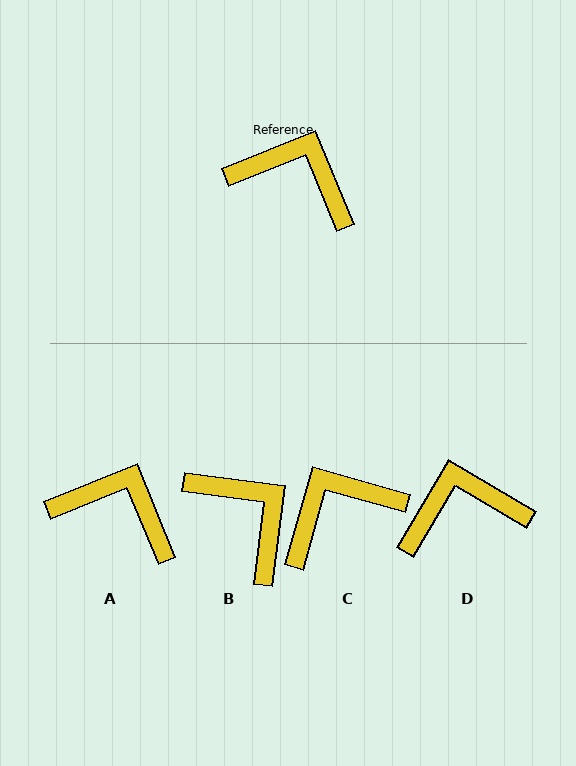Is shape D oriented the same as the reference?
No, it is off by about 37 degrees.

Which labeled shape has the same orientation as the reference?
A.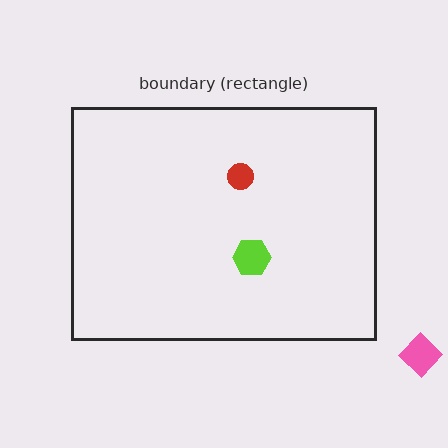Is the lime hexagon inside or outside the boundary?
Inside.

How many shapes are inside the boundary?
2 inside, 1 outside.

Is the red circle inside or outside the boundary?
Inside.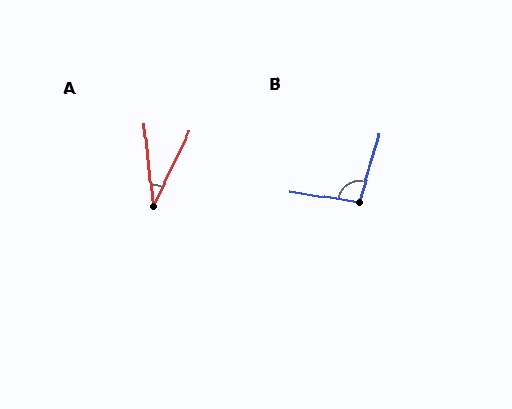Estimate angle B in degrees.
Approximately 98 degrees.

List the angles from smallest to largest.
A (32°), B (98°).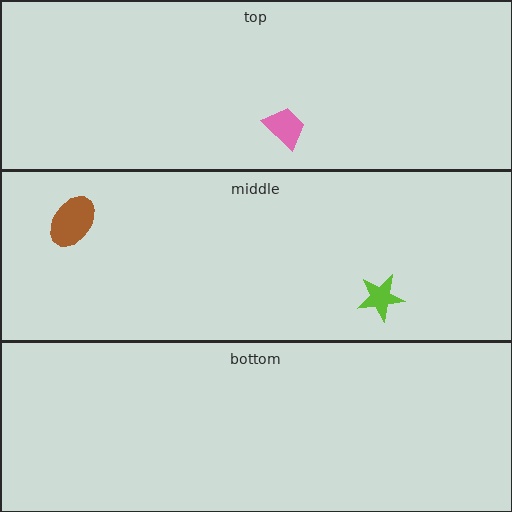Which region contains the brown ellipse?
The middle region.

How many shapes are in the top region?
1.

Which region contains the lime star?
The middle region.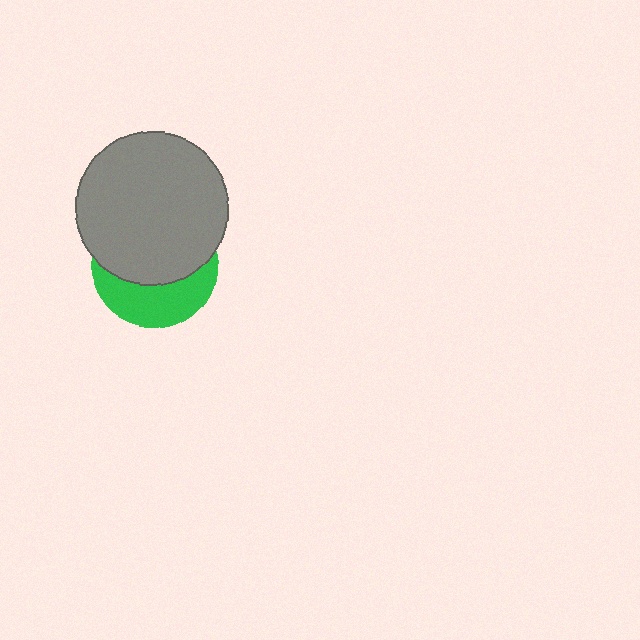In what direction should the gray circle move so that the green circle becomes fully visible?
The gray circle should move up. That is the shortest direction to clear the overlap and leave the green circle fully visible.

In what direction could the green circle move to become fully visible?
The green circle could move down. That would shift it out from behind the gray circle entirely.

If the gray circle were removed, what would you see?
You would see the complete green circle.